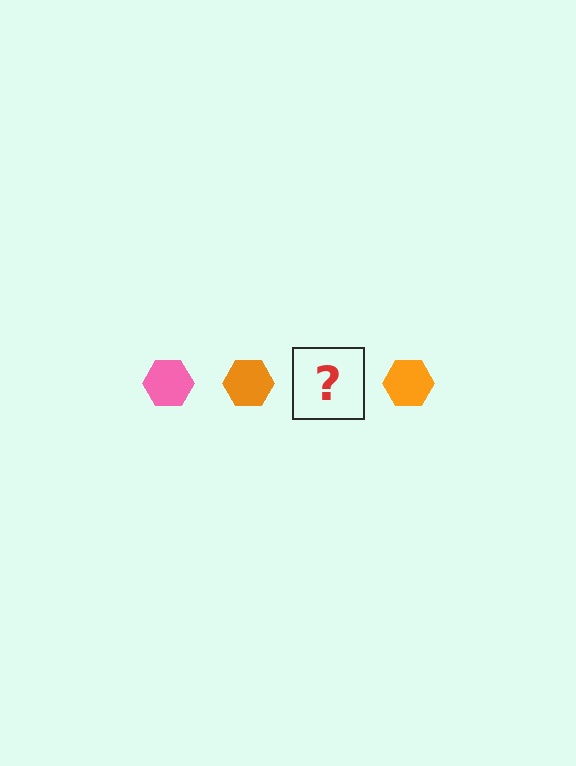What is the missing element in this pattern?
The missing element is a pink hexagon.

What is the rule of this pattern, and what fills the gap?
The rule is that the pattern cycles through pink, orange hexagons. The gap should be filled with a pink hexagon.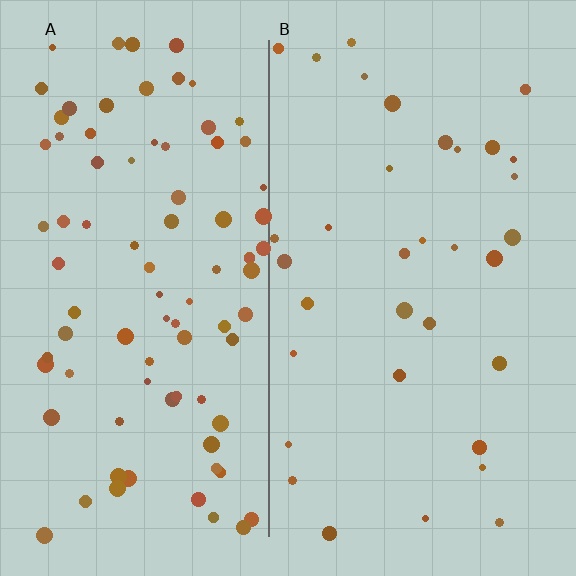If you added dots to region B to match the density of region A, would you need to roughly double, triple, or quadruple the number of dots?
Approximately triple.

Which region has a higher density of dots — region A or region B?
A (the left).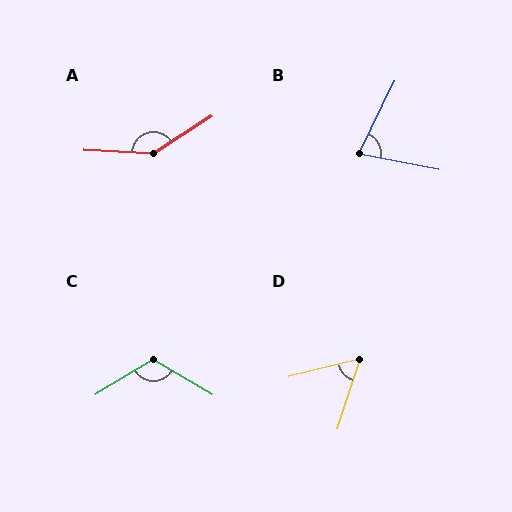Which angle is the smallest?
D, at approximately 58 degrees.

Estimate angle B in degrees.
Approximately 75 degrees.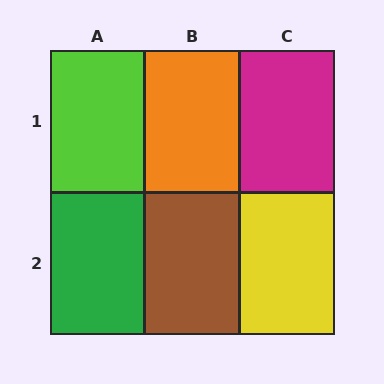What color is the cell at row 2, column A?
Green.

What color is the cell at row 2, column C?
Yellow.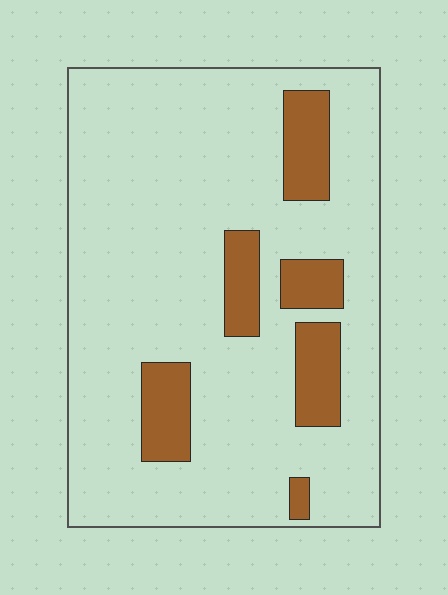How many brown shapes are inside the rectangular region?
6.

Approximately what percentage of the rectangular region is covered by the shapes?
Approximately 15%.